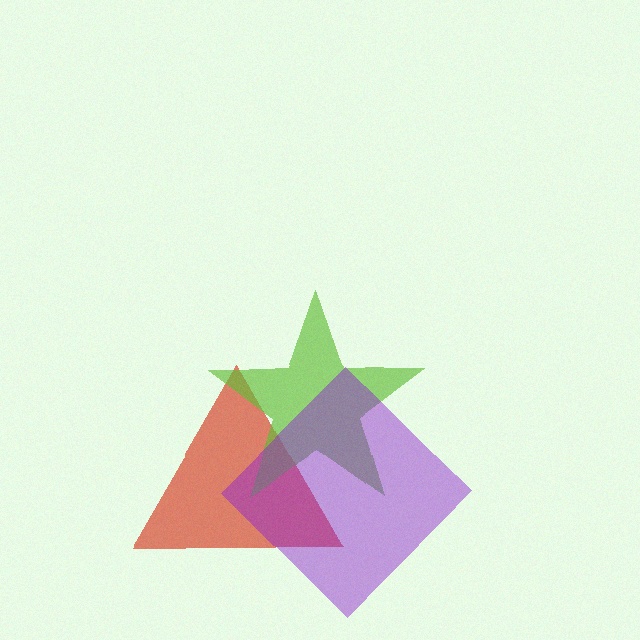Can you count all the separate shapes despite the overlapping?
Yes, there are 3 separate shapes.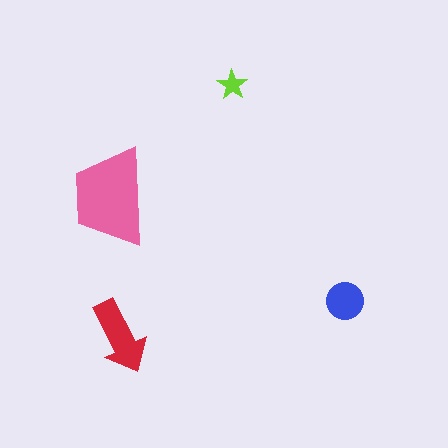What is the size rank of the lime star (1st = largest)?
4th.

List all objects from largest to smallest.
The pink trapezoid, the red arrow, the blue circle, the lime star.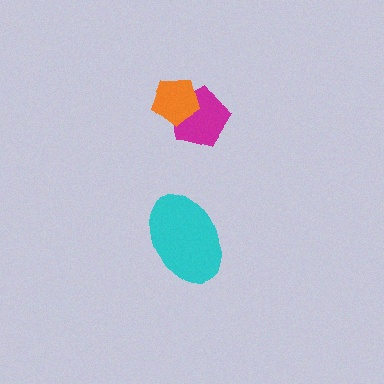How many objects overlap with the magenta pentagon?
1 object overlaps with the magenta pentagon.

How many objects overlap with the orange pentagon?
1 object overlaps with the orange pentagon.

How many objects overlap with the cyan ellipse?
0 objects overlap with the cyan ellipse.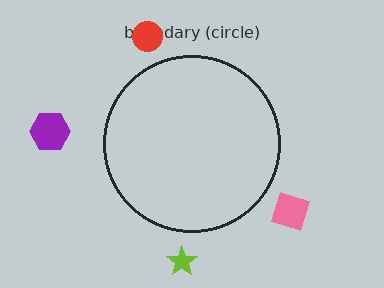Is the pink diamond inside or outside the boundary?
Outside.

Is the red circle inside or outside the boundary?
Outside.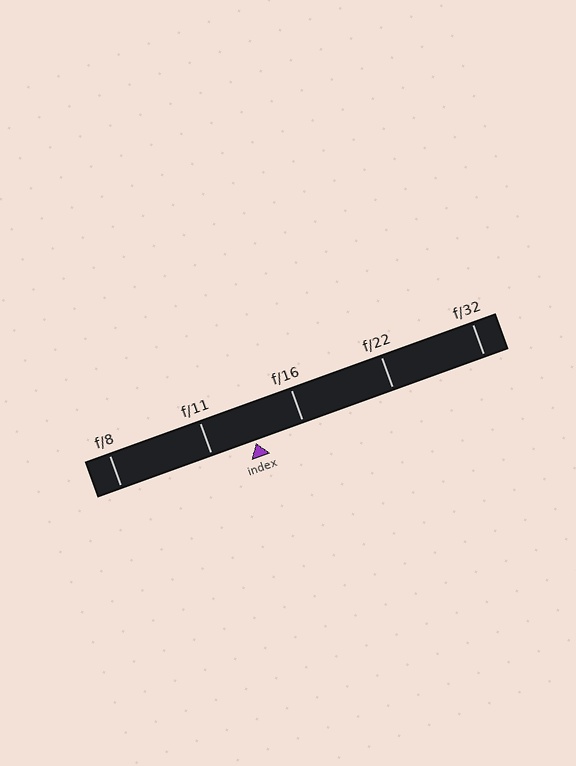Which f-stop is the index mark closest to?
The index mark is closest to f/11.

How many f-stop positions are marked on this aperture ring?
There are 5 f-stop positions marked.